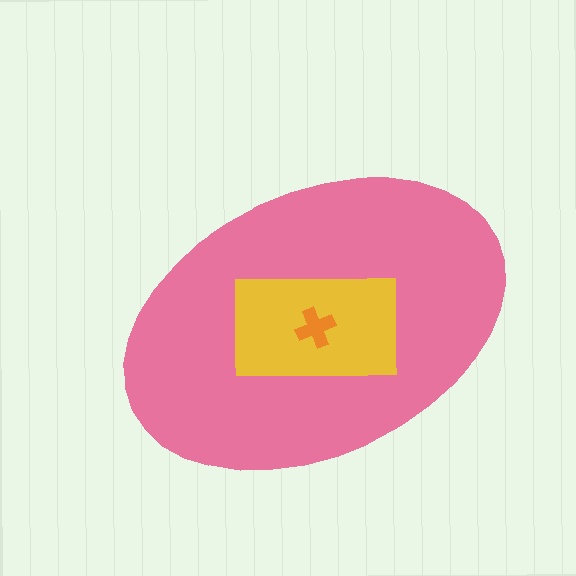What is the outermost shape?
The pink ellipse.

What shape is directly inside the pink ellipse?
The yellow rectangle.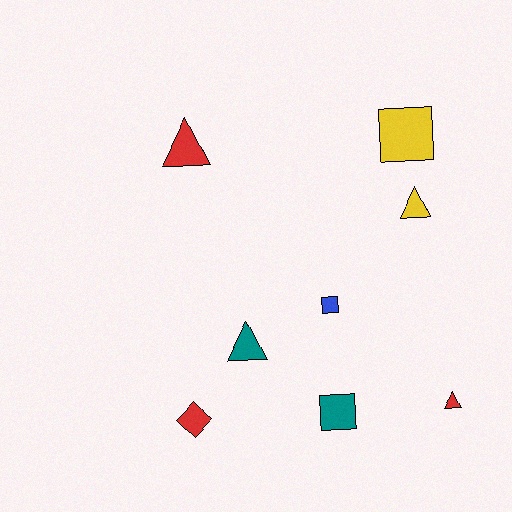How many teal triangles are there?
There is 1 teal triangle.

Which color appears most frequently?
Red, with 3 objects.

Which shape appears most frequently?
Triangle, with 4 objects.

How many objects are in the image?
There are 8 objects.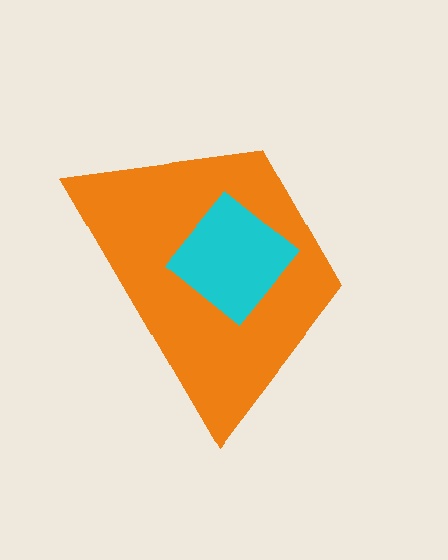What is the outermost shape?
The orange trapezoid.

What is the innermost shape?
The cyan diamond.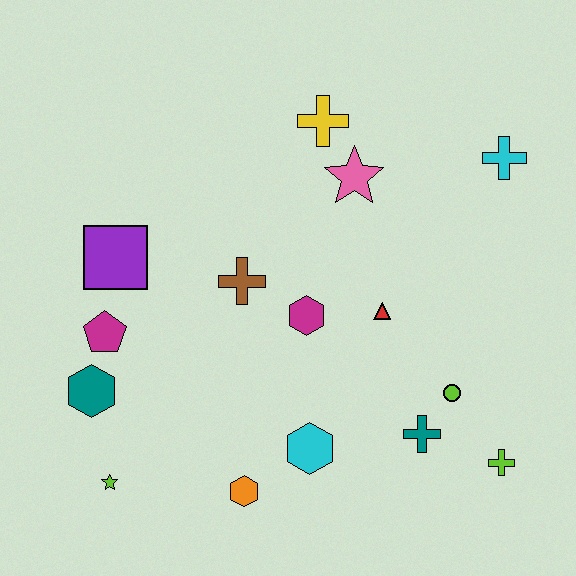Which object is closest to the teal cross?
The lime circle is closest to the teal cross.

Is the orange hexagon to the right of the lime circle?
No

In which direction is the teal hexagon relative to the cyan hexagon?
The teal hexagon is to the left of the cyan hexagon.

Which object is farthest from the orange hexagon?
The cyan cross is farthest from the orange hexagon.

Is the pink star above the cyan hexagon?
Yes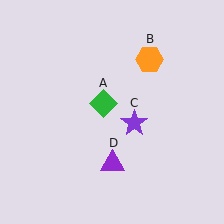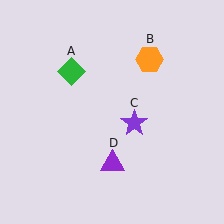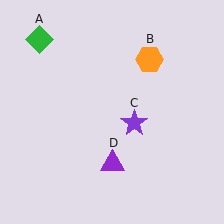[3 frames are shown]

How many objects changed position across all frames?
1 object changed position: green diamond (object A).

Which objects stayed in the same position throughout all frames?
Orange hexagon (object B) and purple star (object C) and purple triangle (object D) remained stationary.